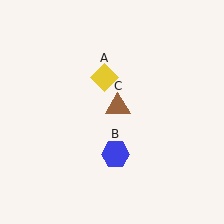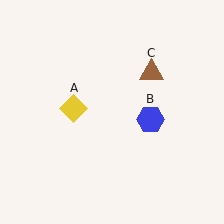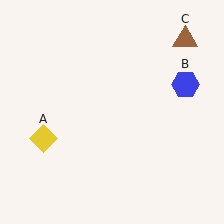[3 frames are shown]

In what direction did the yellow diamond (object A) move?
The yellow diamond (object A) moved down and to the left.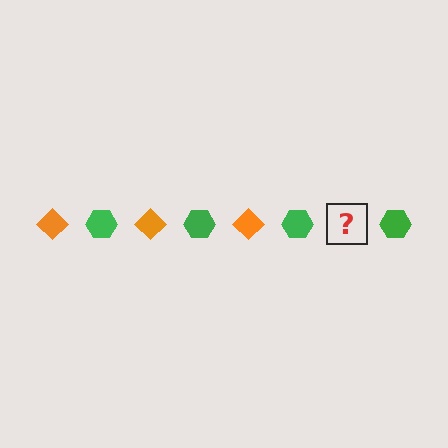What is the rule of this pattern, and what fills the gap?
The rule is that the pattern alternates between orange diamond and green hexagon. The gap should be filled with an orange diamond.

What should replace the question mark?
The question mark should be replaced with an orange diamond.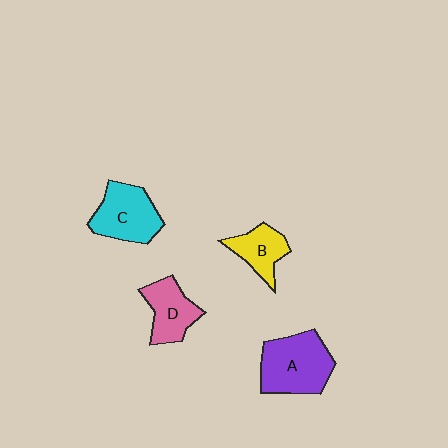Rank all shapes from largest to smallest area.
From largest to smallest: A (purple), C (cyan), D (pink), B (yellow).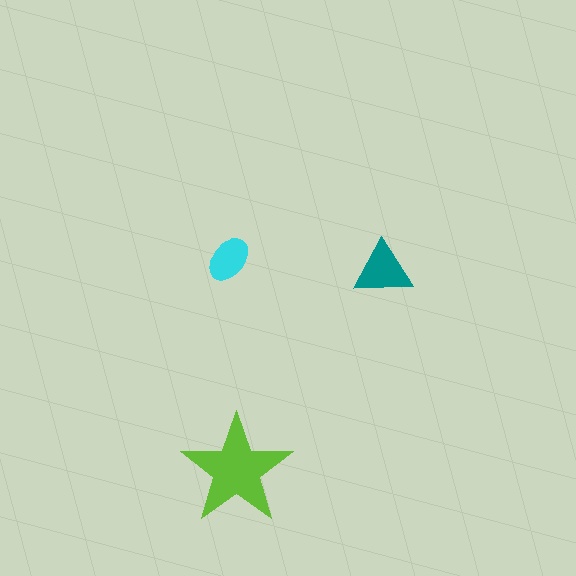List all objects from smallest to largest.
The cyan ellipse, the teal triangle, the lime star.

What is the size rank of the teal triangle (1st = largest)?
2nd.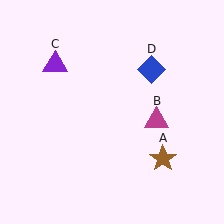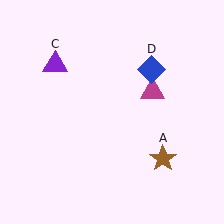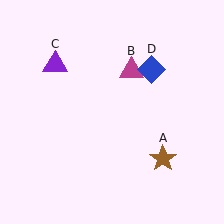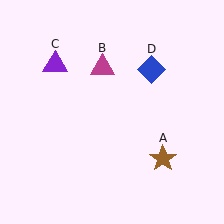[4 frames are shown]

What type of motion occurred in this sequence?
The magenta triangle (object B) rotated counterclockwise around the center of the scene.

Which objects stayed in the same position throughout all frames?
Brown star (object A) and purple triangle (object C) and blue diamond (object D) remained stationary.